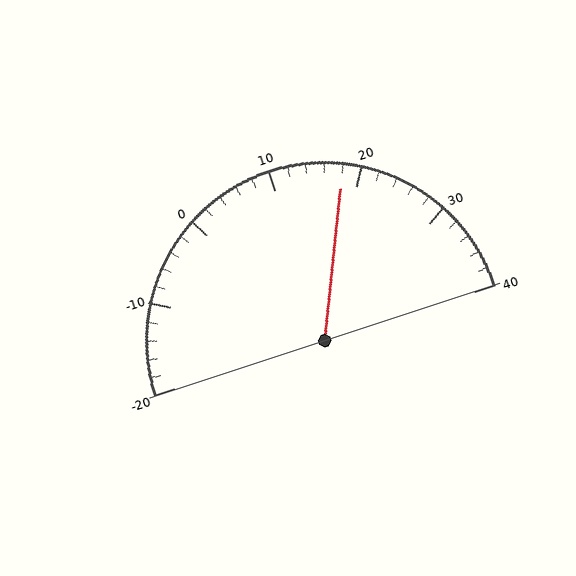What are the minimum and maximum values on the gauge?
The gauge ranges from -20 to 40.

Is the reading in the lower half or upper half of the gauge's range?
The reading is in the upper half of the range (-20 to 40).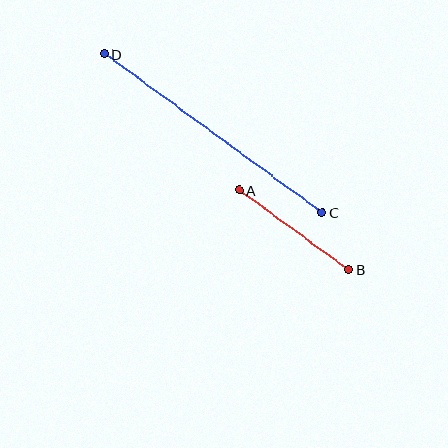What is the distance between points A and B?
The distance is approximately 135 pixels.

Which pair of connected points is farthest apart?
Points C and D are farthest apart.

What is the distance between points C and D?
The distance is approximately 269 pixels.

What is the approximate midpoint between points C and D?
The midpoint is at approximately (213, 134) pixels.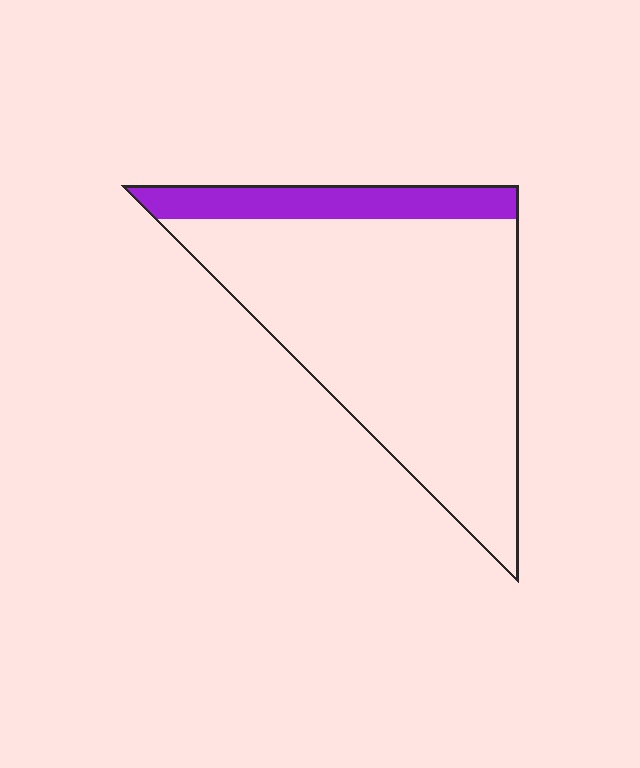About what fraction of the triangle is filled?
About one sixth (1/6).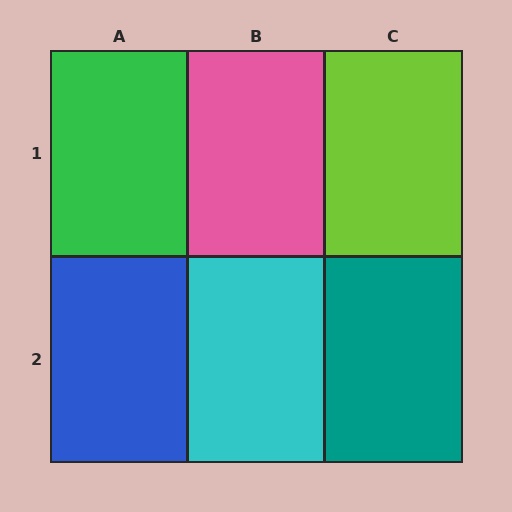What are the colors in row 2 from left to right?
Blue, cyan, teal.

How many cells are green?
1 cell is green.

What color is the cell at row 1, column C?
Lime.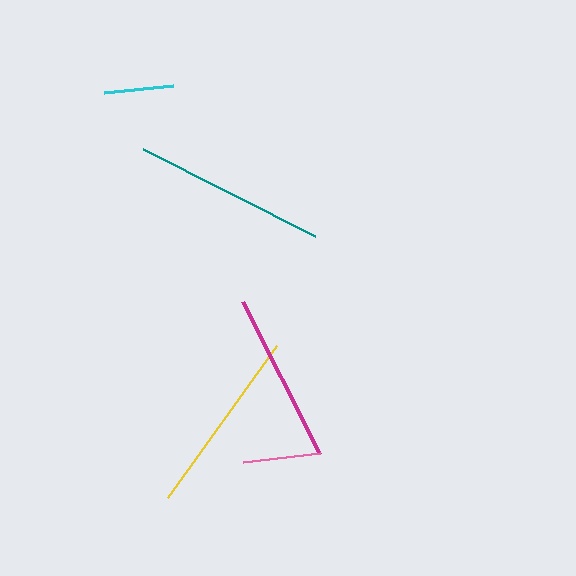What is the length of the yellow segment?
The yellow segment is approximately 187 pixels long.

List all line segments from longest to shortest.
From longest to shortest: teal, yellow, magenta, pink, cyan.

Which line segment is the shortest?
The cyan line is the shortest at approximately 69 pixels.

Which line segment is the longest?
The teal line is the longest at approximately 193 pixels.